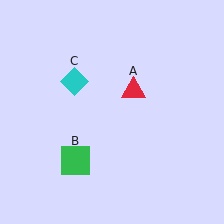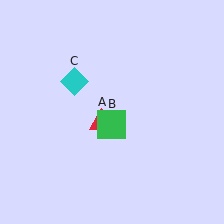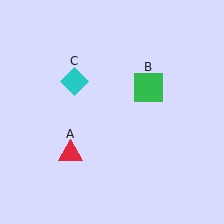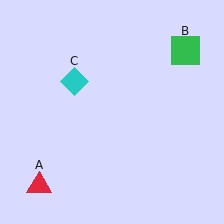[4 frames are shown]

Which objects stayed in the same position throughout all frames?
Cyan diamond (object C) remained stationary.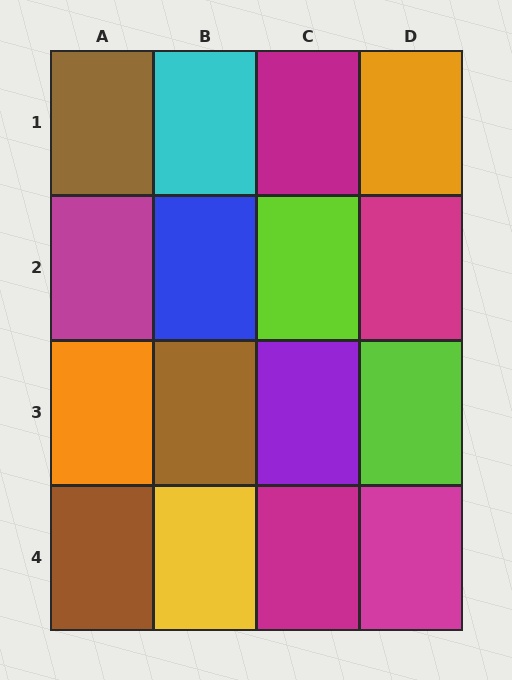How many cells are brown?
3 cells are brown.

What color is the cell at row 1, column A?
Brown.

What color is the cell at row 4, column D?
Magenta.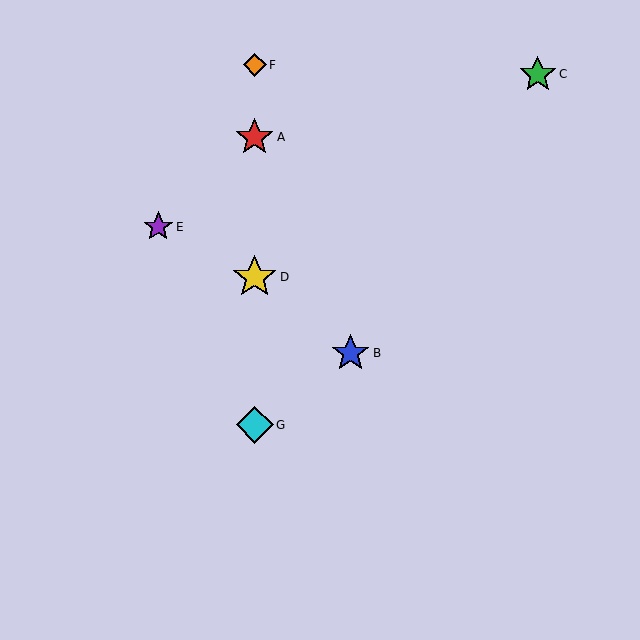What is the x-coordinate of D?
Object D is at x≈255.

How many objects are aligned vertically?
4 objects (A, D, F, G) are aligned vertically.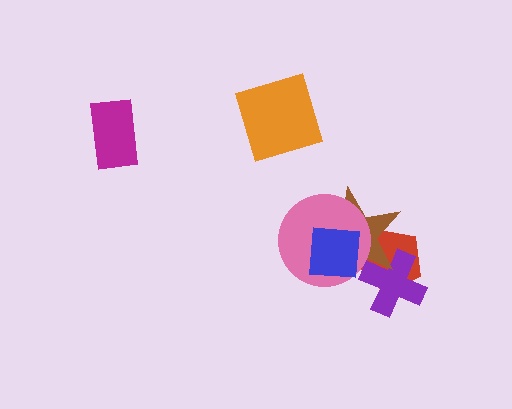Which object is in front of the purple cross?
The brown star is in front of the purple cross.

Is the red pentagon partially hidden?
Yes, it is partially covered by another shape.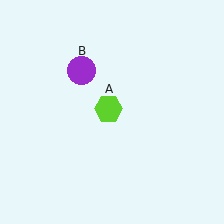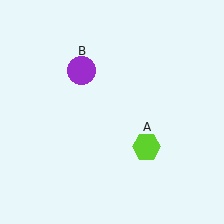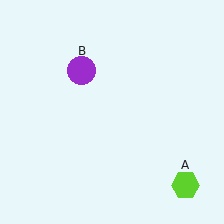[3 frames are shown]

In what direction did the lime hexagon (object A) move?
The lime hexagon (object A) moved down and to the right.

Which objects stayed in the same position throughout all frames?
Purple circle (object B) remained stationary.